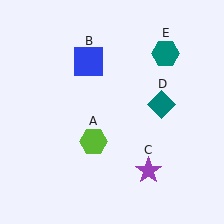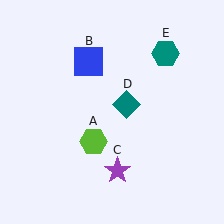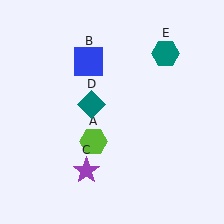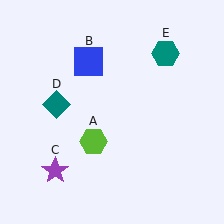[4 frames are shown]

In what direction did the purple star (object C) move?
The purple star (object C) moved left.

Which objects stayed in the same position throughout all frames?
Lime hexagon (object A) and blue square (object B) and teal hexagon (object E) remained stationary.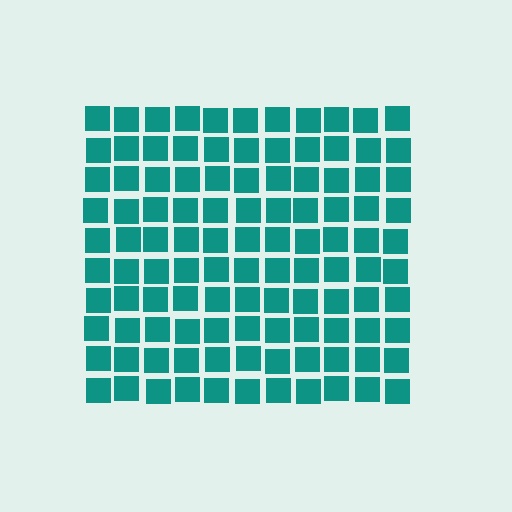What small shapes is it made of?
It is made of small squares.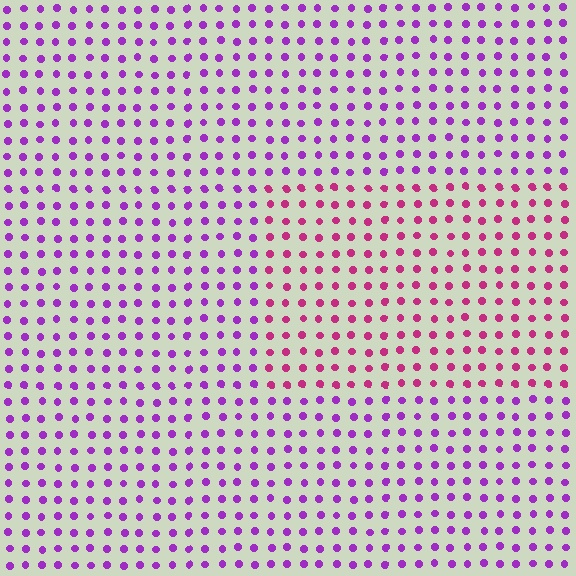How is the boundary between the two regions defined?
The boundary is defined purely by a slight shift in hue (about 41 degrees). Spacing, size, and orientation are identical on both sides.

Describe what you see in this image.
The image is filled with small purple elements in a uniform arrangement. A rectangle-shaped region is visible where the elements are tinted to a slightly different hue, forming a subtle color boundary.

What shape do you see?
I see a rectangle.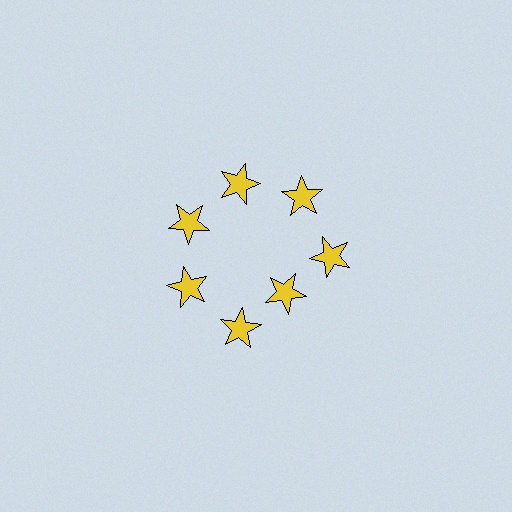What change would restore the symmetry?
The symmetry would be restored by moving it outward, back onto the ring so that all 7 stars sit at equal angles and equal distance from the center.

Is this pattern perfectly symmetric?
No. The 7 yellow stars are arranged in a ring, but one element near the 5 o'clock position is pulled inward toward the center, breaking the 7-fold rotational symmetry.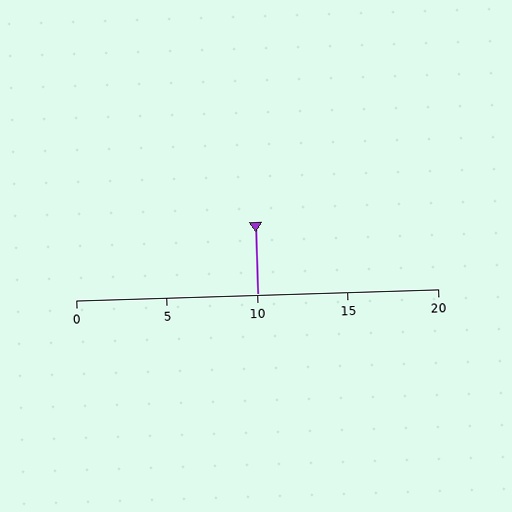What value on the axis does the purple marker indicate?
The marker indicates approximately 10.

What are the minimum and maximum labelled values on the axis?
The axis runs from 0 to 20.